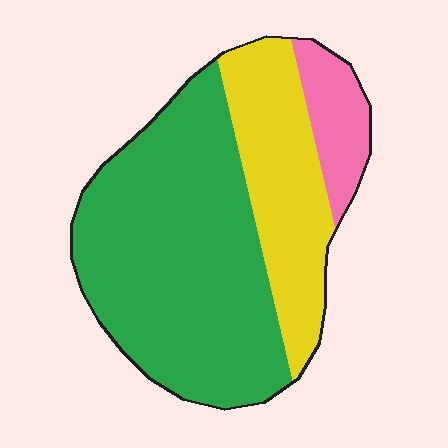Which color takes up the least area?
Pink, at roughly 10%.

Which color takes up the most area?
Green, at roughly 60%.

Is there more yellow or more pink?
Yellow.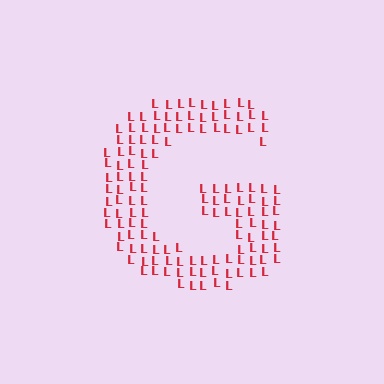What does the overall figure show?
The overall figure shows the letter G.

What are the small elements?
The small elements are letter L's.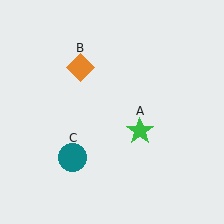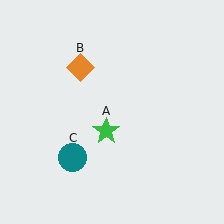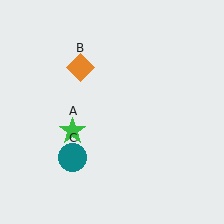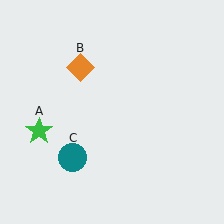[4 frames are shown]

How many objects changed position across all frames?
1 object changed position: green star (object A).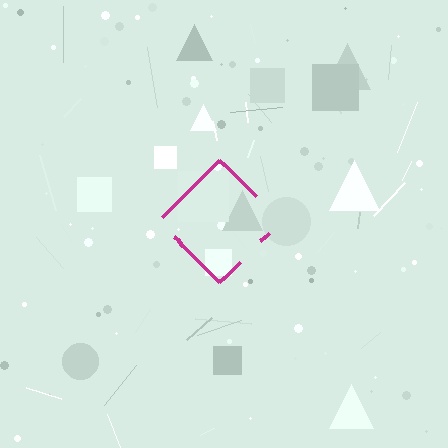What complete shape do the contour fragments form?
The contour fragments form a diamond.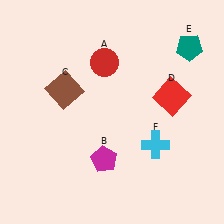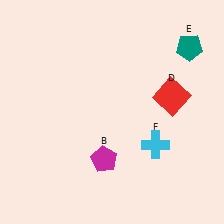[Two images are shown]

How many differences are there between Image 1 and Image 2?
There are 2 differences between the two images.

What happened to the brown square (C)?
The brown square (C) was removed in Image 2. It was in the top-left area of Image 1.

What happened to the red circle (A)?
The red circle (A) was removed in Image 2. It was in the top-left area of Image 1.